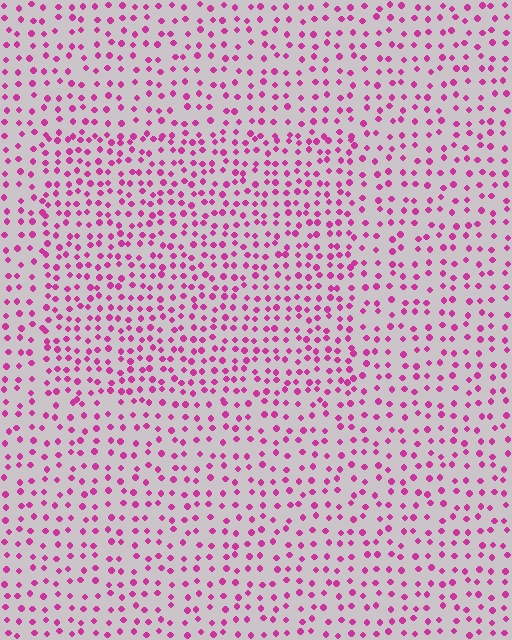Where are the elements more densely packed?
The elements are more densely packed inside the rectangle boundary.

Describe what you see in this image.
The image contains small magenta elements arranged at two different densities. A rectangle-shaped region is visible where the elements are more densely packed than the surrounding area.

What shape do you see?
I see a rectangle.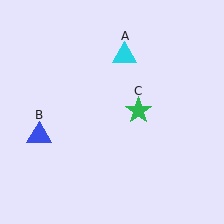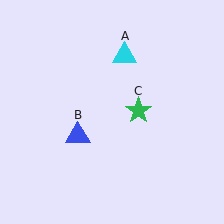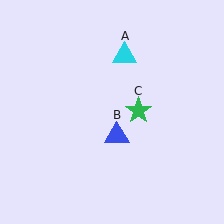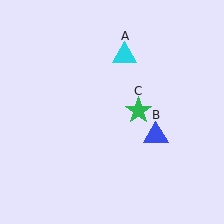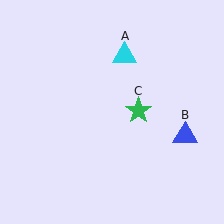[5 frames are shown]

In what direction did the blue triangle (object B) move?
The blue triangle (object B) moved right.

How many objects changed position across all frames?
1 object changed position: blue triangle (object B).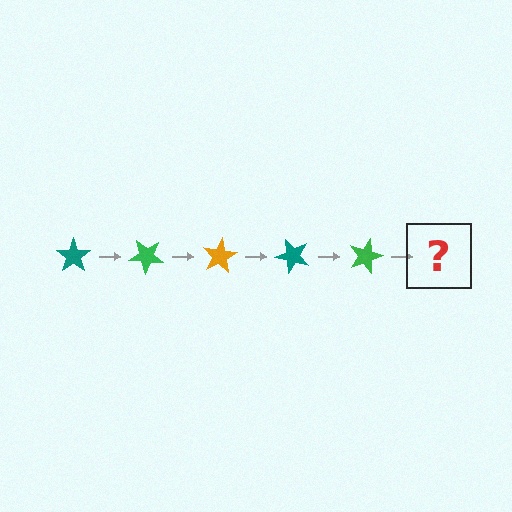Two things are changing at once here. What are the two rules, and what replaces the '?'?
The two rules are that it rotates 40 degrees each step and the color cycles through teal, green, and orange. The '?' should be an orange star, rotated 200 degrees from the start.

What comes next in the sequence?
The next element should be an orange star, rotated 200 degrees from the start.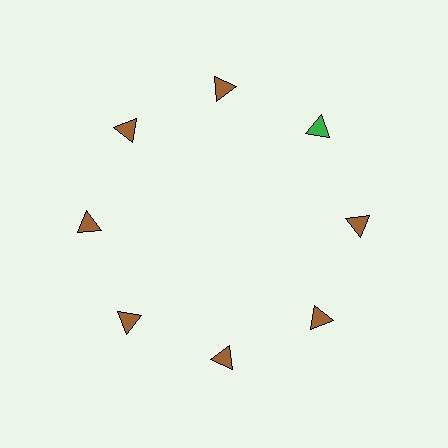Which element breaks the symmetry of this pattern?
The green triangle at roughly the 2 o'clock position breaks the symmetry. All other shapes are brown triangles.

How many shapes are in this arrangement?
There are 8 shapes arranged in a ring pattern.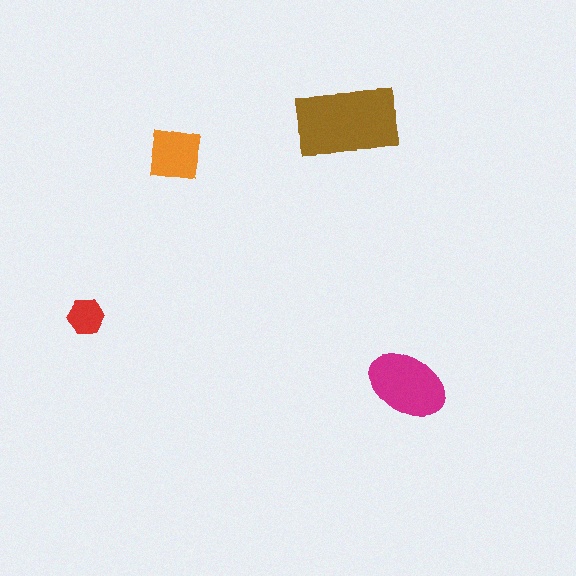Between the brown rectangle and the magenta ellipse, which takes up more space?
The brown rectangle.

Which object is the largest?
The brown rectangle.